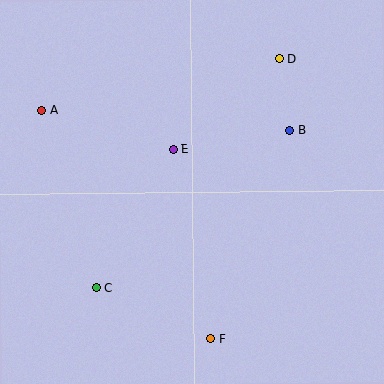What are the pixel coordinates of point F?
Point F is at (210, 339).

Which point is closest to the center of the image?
Point E at (173, 149) is closest to the center.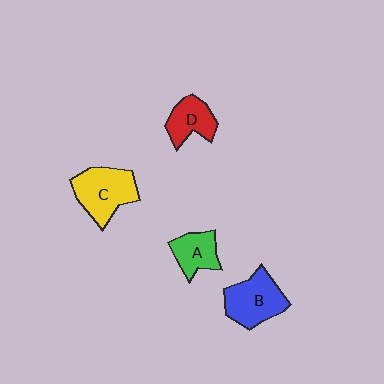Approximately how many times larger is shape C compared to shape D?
Approximately 1.6 times.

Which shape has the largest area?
Shape C (yellow).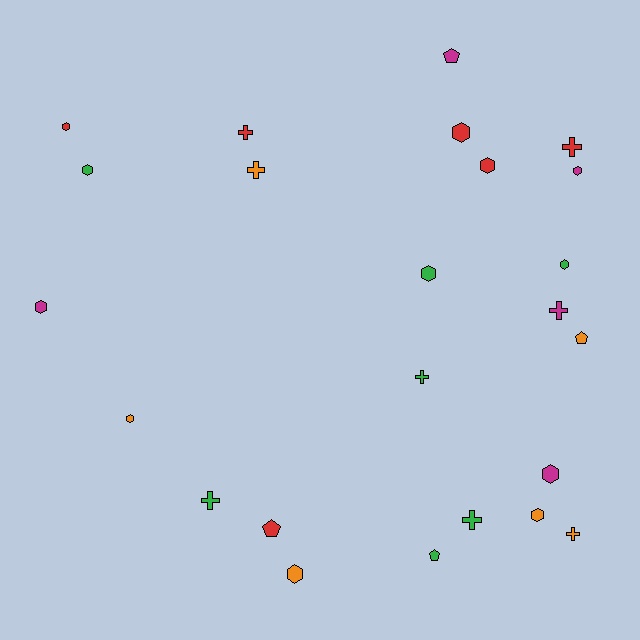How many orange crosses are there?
There are 2 orange crosses.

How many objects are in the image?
There are 24 objects.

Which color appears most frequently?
Green, with 7 objects.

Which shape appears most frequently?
Hexagon, with 12 objects.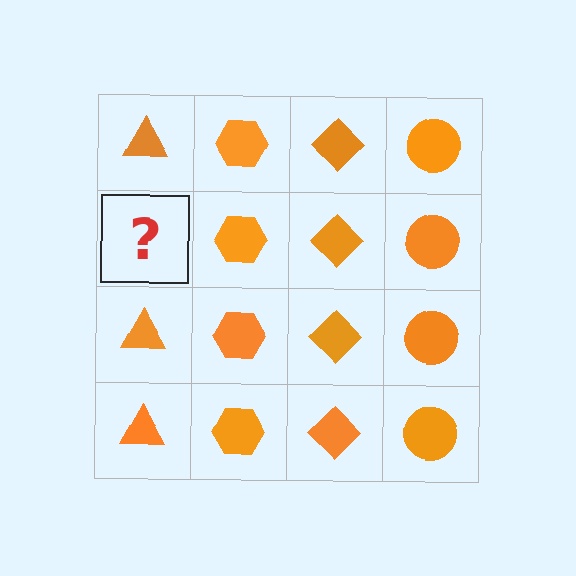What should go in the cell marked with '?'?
The missing cell should contain an orange triangle.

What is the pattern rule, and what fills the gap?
The rule is that each column has a consistent shape. The gap should be filled with an orange triangle.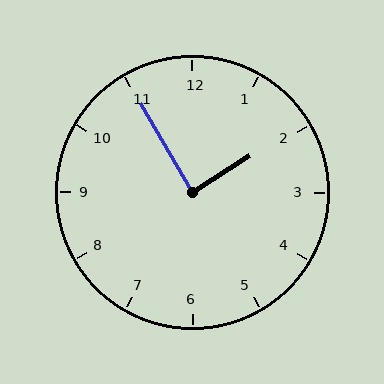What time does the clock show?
1:55.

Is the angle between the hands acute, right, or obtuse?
It is right.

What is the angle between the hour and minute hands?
Approximately 88 degrees.